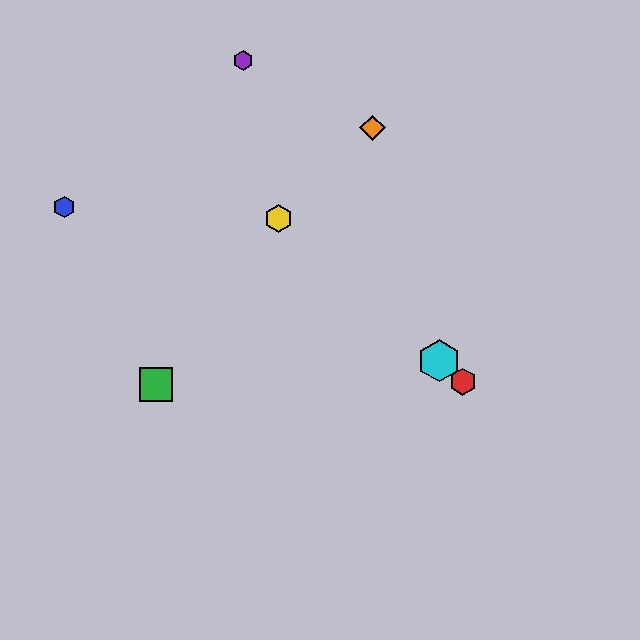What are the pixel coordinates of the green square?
The green square is at (156, 385).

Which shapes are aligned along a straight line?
The red hexagon, the yellow hexagon, the cyan hexagon are aligned along a straight line.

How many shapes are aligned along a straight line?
3 shapes (the red hexagon, the yellow hexagon, the cyan hexagon) are aligned along a straight line.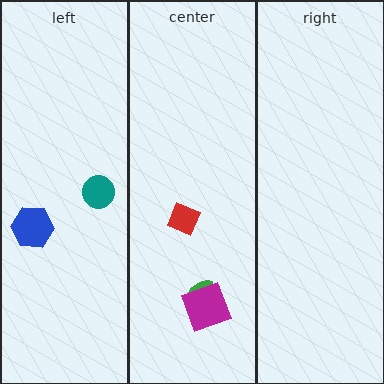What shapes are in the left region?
The blue hexagon, the teal circle.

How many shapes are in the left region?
2.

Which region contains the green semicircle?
The center region.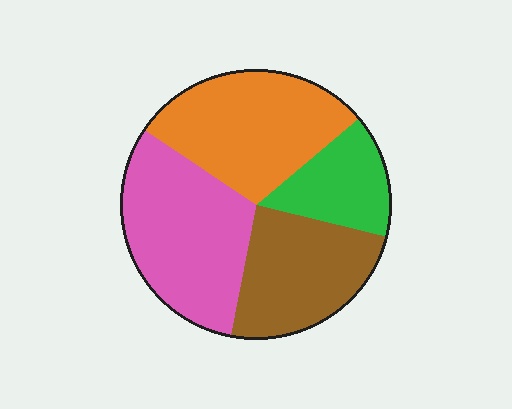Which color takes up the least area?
Green, at roughly 15%.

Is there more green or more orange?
Orange.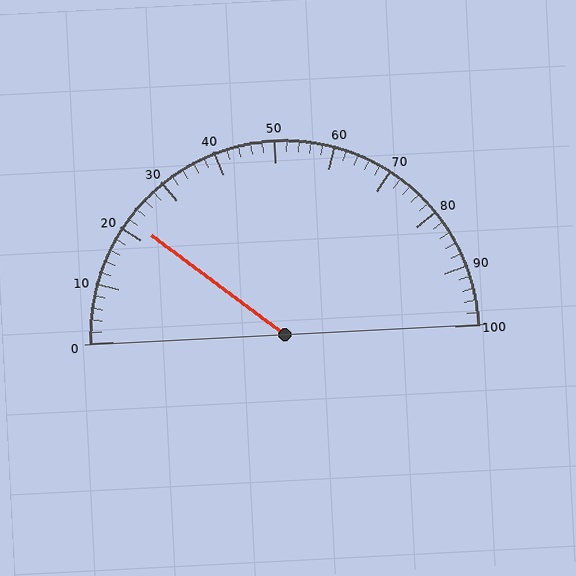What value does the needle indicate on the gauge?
The needle indicates approximately 22.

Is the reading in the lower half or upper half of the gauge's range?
The reading is in the lower half of the range (0 to 100).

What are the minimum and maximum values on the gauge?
The gauge ranges from 0 to 100.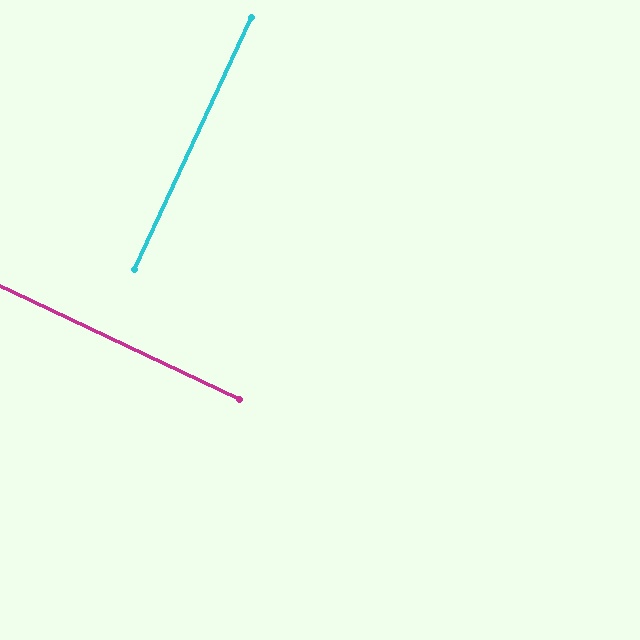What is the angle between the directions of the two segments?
Approximately 89 degrees.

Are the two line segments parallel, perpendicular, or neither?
Perpendicular — they meet at approximately 89°.